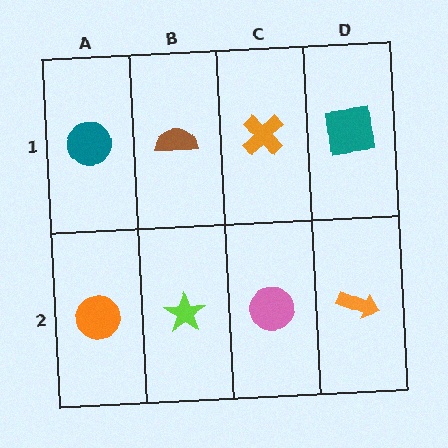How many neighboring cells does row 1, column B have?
3.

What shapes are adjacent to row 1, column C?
A pink circle (row 2, column C), a brown semicircle (row 1, column B), a teal square (row 1, column D).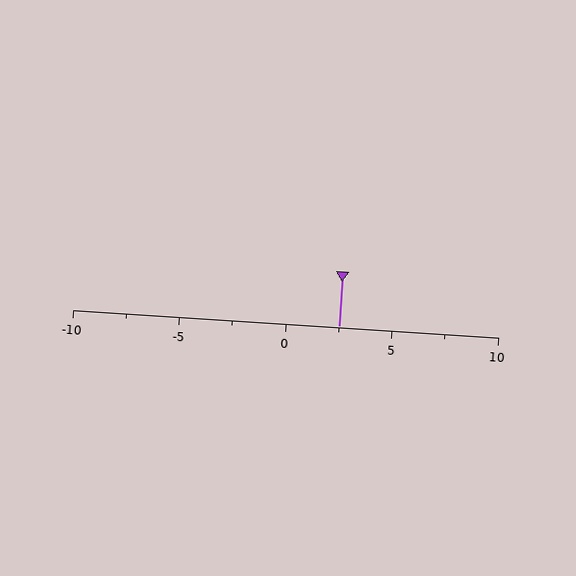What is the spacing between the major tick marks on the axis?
The major ticks are spaced 5 apart.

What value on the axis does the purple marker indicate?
The marker indicates approximately 2.5.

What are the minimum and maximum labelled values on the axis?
The axis runs from -10 to 10.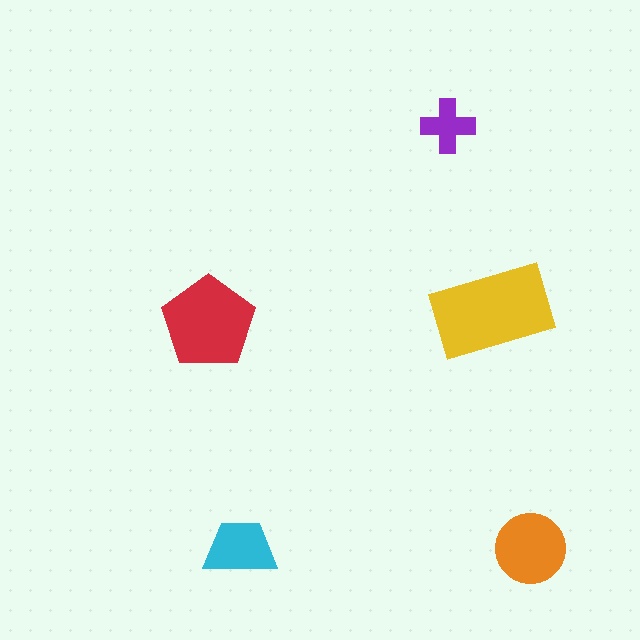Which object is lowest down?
The orange circle is bottommost.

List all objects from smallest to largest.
The purple cross, the cyan trapezoid, the orange circle, the red pentagon, the yellow rectangle.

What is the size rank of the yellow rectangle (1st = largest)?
1st.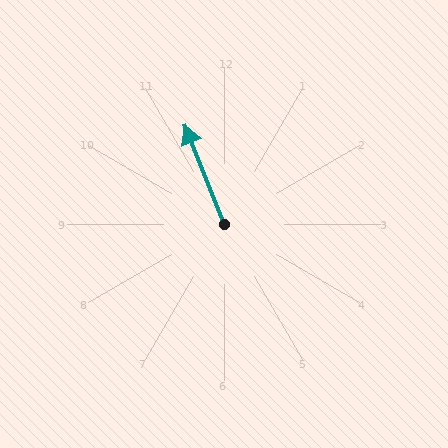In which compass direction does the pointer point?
North.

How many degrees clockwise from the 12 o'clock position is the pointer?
Approximately 338 degrees.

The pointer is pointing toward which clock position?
Roughly 11 o'clock.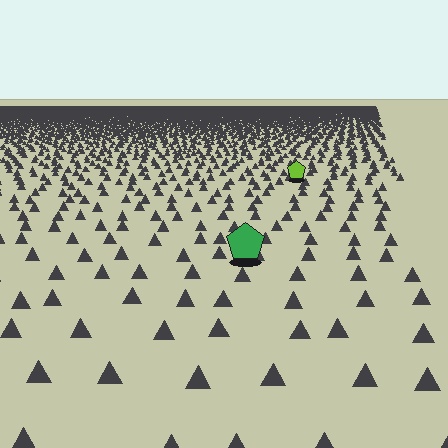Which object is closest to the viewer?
The green pentagon is closest. The texture marks near it are larger and more spread out.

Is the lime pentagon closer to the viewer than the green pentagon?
No. The green pentagon is closer — you can tell from the texture gradient: the ground texture is coarser near it.